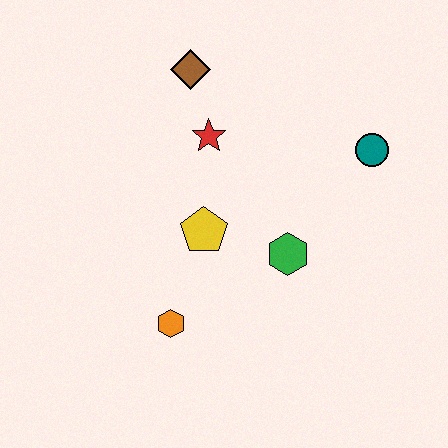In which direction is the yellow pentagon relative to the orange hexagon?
The yellow pentagon is above the orange hexagon.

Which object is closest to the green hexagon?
The yellow pentagon is closest to the green hexagon.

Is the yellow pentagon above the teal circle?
No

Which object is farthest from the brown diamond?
The orange hexagon is farthest from the brown diamond.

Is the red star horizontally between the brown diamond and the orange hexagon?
No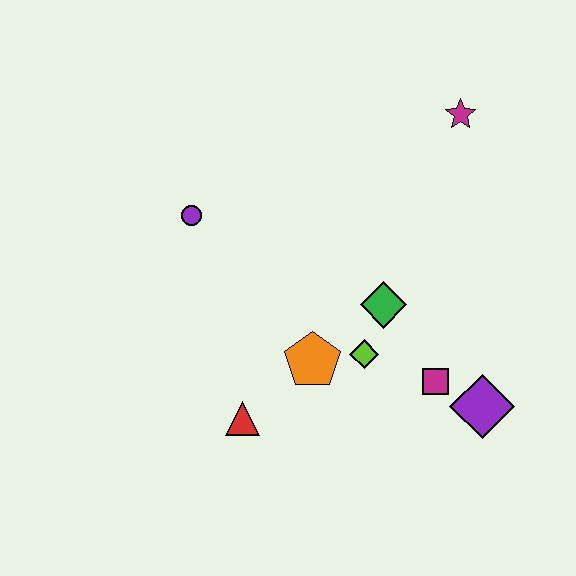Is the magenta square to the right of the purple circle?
Yes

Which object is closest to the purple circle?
The orange pentagon is closest to the purple circle.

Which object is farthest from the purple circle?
The purple diamond is farthest from the purple circle.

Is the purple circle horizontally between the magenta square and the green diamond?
No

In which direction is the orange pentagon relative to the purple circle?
The orange pentagon is below the purple circle.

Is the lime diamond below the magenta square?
No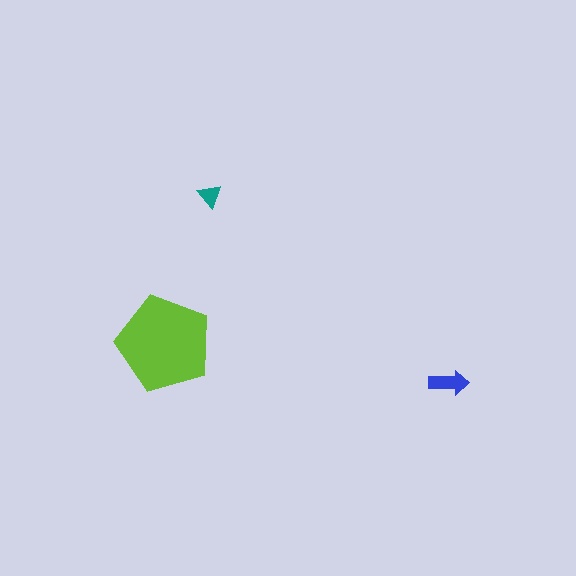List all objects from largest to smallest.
The lime pentagon, the blue arrow, the teal triangle.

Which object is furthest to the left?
The lime pentagon is leftmost.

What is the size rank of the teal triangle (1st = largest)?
3rd.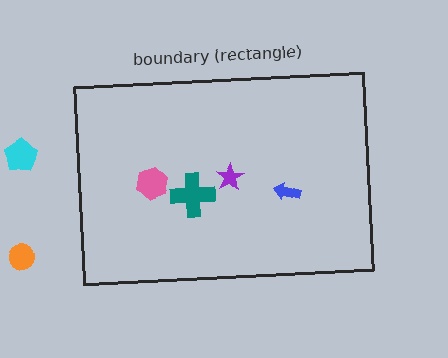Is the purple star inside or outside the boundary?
Inside.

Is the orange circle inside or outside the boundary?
Outside.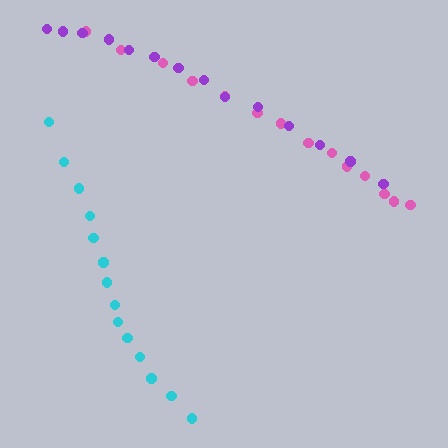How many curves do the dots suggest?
There are 3 distinct paths.